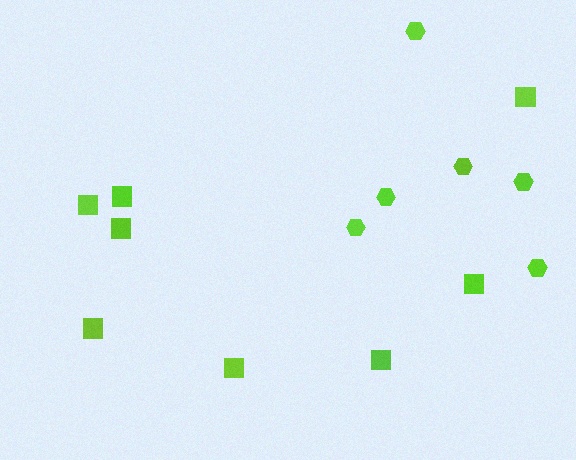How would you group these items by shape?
There are 2 groups: one group of hexagons (6) and one group of squares (8).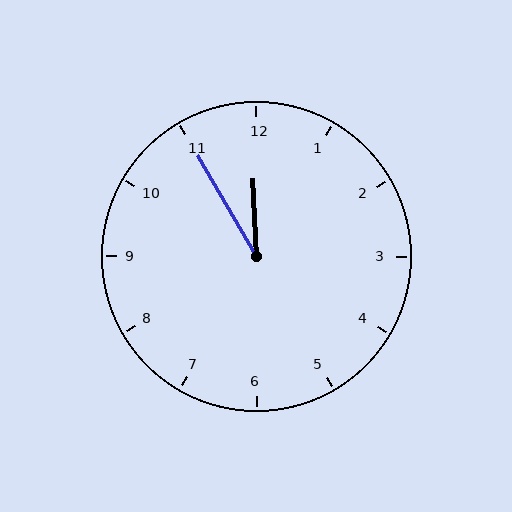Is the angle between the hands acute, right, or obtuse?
It is acute.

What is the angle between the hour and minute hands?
Approximately 28 degrees.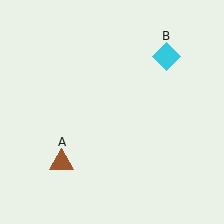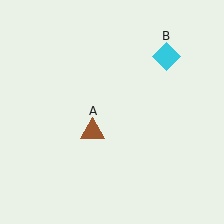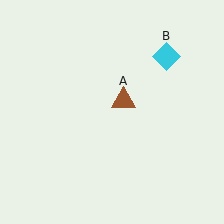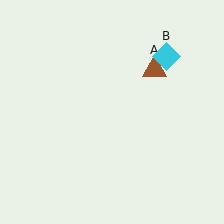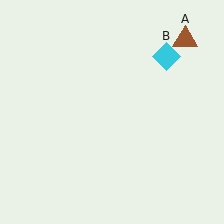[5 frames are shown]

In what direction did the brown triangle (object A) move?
The brown triangle (object A) moved up and to the right.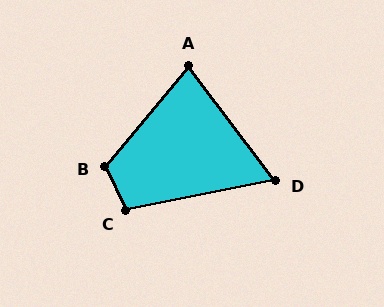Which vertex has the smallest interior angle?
D, at approximately 64 degrees.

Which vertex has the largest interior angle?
B, at approximately 116 degrees.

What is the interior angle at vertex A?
Approximately 77 degrees (acute).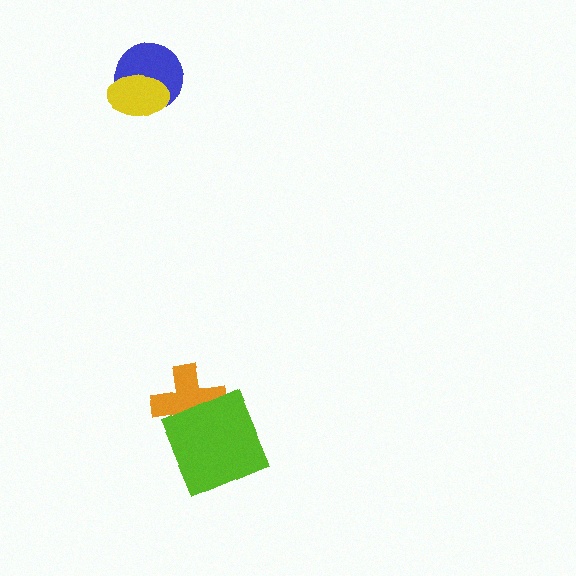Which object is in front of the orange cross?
The lime square is in front of the orange cross.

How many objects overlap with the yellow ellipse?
1 object overlaps with the yellow ellipse.